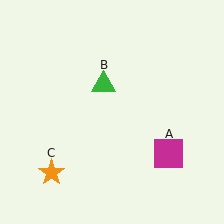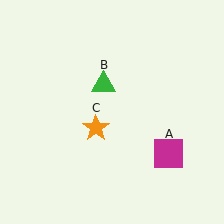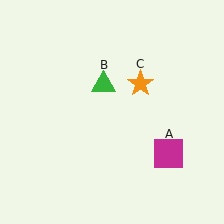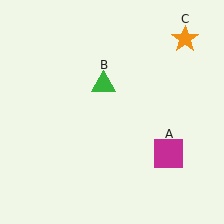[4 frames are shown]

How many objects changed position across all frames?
1 object changed position: orange star (object C).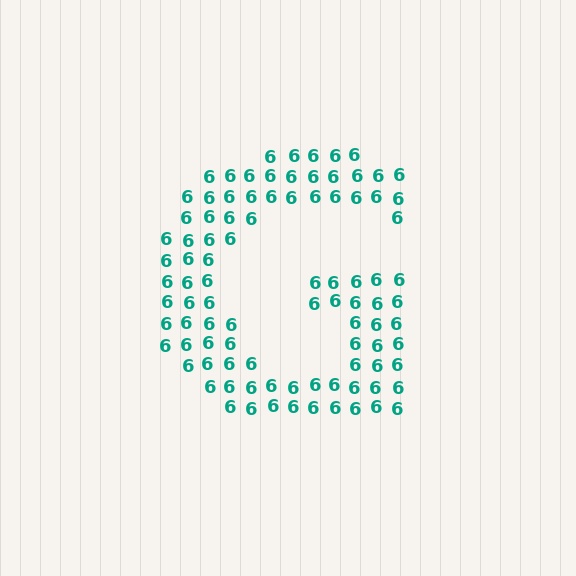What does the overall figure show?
The overall figure shows the letter G.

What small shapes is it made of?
It is made of small digit 6's.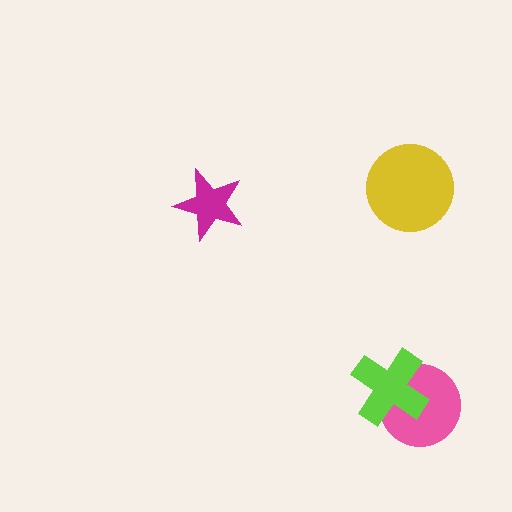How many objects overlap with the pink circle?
1 object overlaps with the pink circle.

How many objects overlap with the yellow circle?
0 objects overlap with the yellow circle.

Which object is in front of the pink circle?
The lime cross is in front of the pink circle.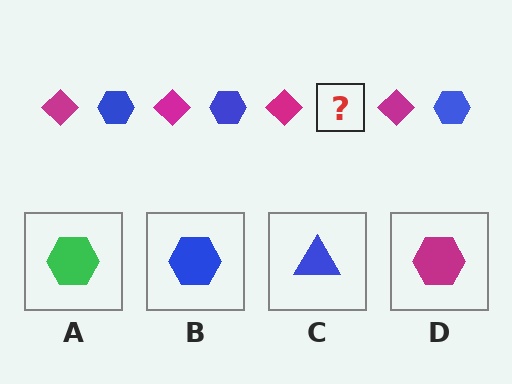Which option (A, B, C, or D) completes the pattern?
B.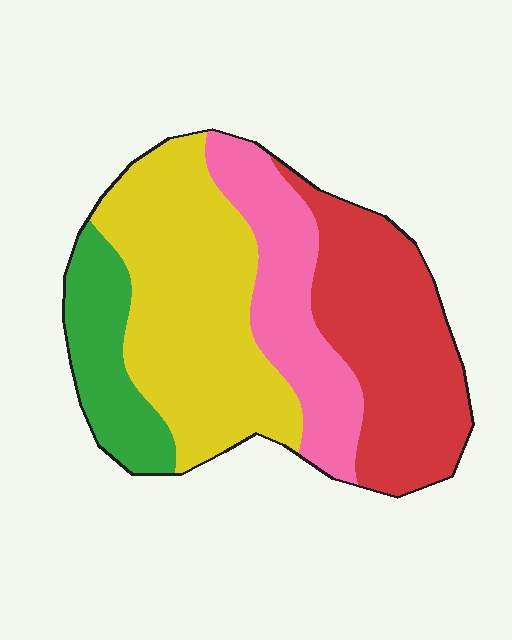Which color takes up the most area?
Yellow, at roughly 35%.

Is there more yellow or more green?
Yellow.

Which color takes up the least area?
Green, at roughly 15%.